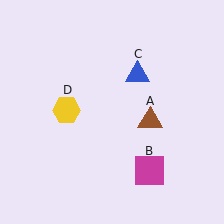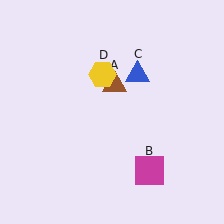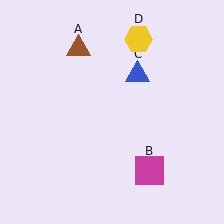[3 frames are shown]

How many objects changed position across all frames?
2 objects changed position: brown triangle (object A), yellow hexagon (object D).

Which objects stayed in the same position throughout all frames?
Magenta square (object B) and blue triangle (object C) remained stationary.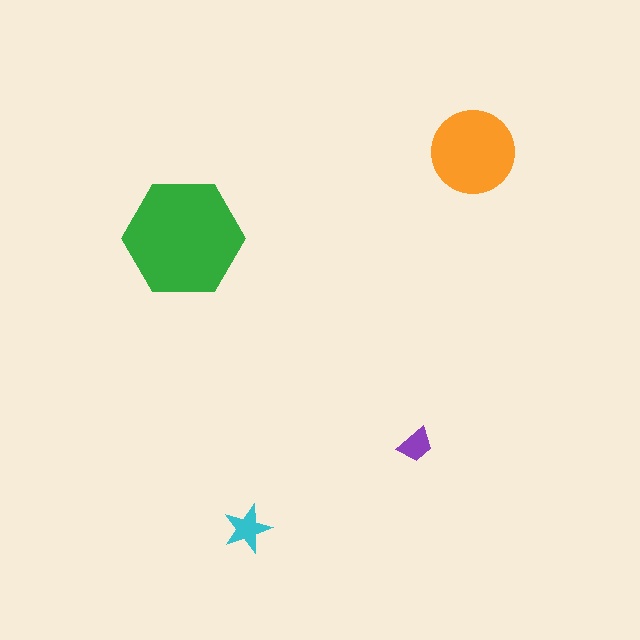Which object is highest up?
The orange circle is topmost.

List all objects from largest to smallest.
The green hexagon, the orange circle, the cyan star, the purple trapezoid.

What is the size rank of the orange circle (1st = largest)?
2nd.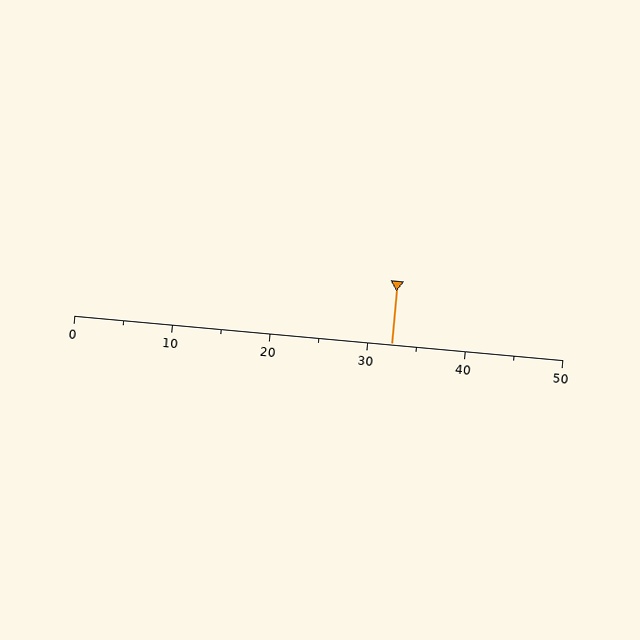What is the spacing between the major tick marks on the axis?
The major ticks are spaced 10 apart.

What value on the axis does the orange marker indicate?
The marker indicates approximately 32.5.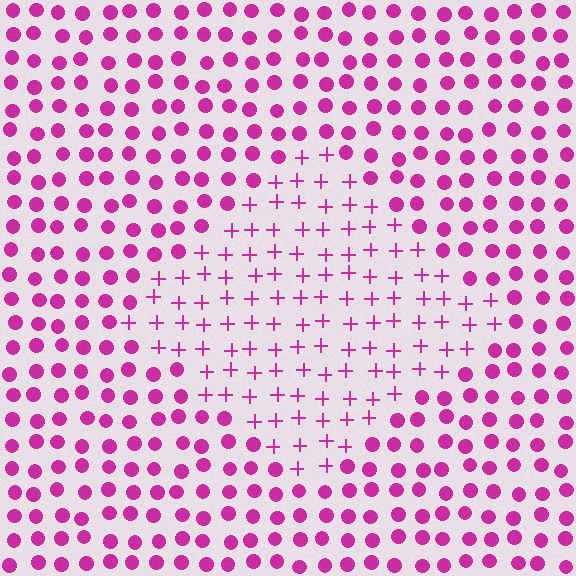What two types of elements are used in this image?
The image uses plus signs inside the diamond region and circles outside it.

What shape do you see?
I see a diamond.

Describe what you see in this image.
The image is filled with small magenta elements arranged in a uniform grid. A diamond-shaped region contains plus signs, while the surrounding area contains circles. The boundary is defined purely by the change in element shape.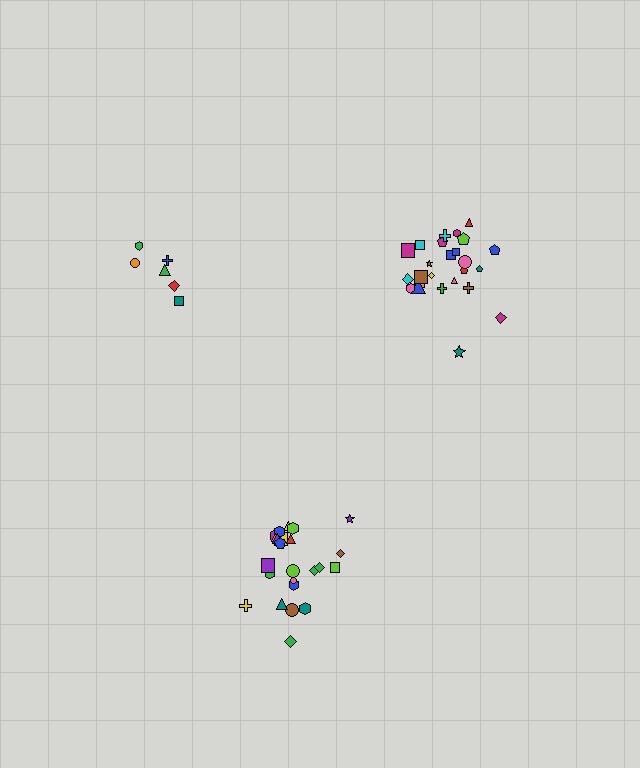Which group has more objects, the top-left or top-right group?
The top-right group.